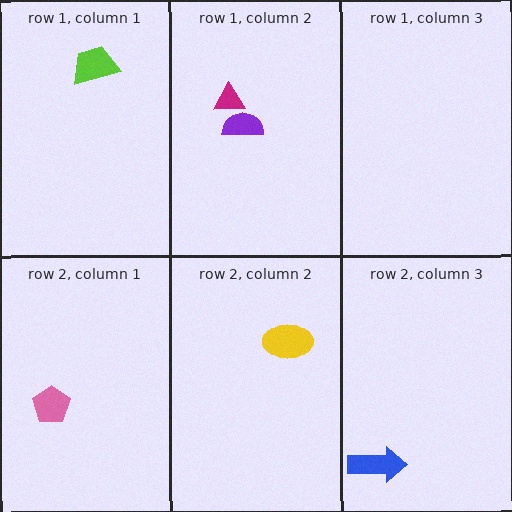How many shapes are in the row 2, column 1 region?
1.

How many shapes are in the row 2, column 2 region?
1.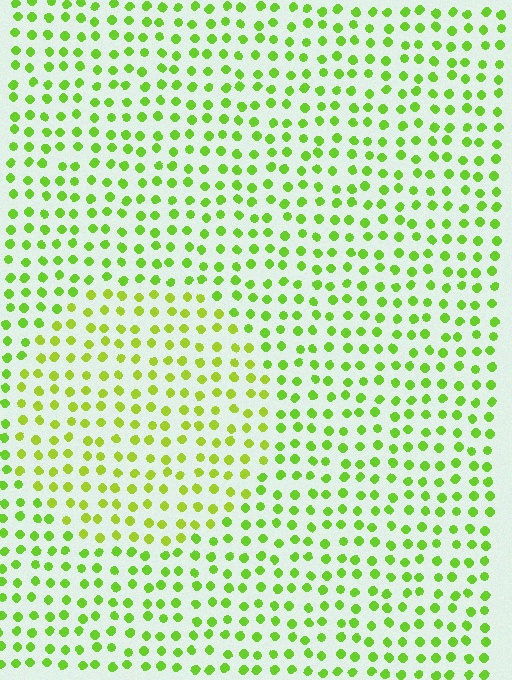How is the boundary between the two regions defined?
The boundary is defined purely by a slight shift in hue (about 20 degrees). Spacing, size, and orientation are identical on both sides.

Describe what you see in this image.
The image is filled with small lime elements in a uniform arrangement. A circle-shaped region is visible where the elements are tinted to a slightly different hue, forming a subtle color boundary.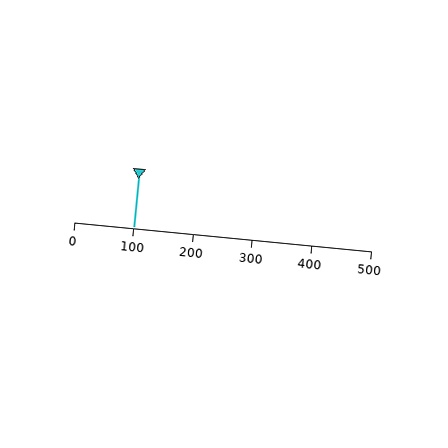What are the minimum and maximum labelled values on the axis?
The axis runs from 0 to 500.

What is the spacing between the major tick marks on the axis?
The major ticks are spaced 100 apart.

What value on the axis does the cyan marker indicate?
The marker indicates approximately 100.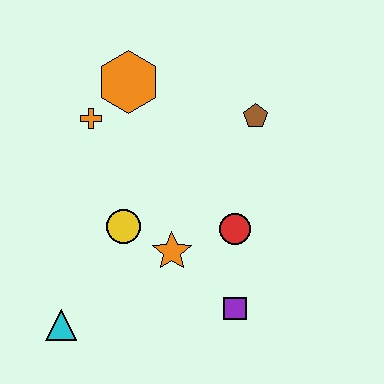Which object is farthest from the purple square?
The orange hexagon is farthest from the purple square.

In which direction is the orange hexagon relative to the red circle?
The orange hexagon is above the red circle.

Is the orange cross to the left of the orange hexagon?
Yes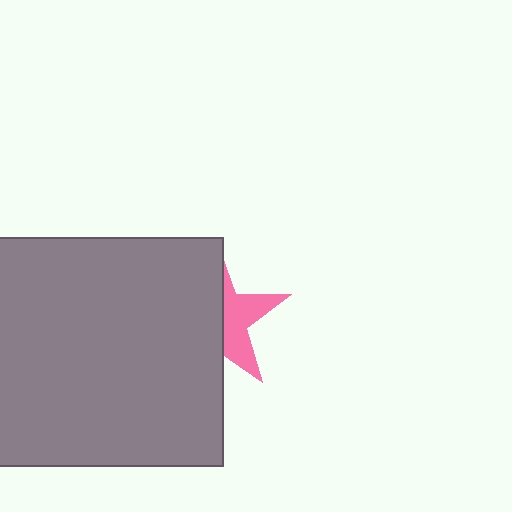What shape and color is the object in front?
The object in front is a gray square.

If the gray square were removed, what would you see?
You would see the complete pink star.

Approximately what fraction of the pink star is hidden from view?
Roughly 60% of the pink star is hidden behind the gray square.